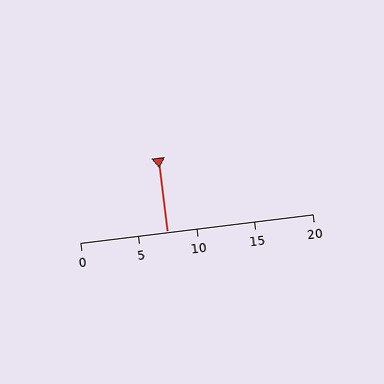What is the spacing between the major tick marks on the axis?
The major ticks are spaced 5 apart.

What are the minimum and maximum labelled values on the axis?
The axis runs from 0 to 20.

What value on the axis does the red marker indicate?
The marker indicates approximately 7.5.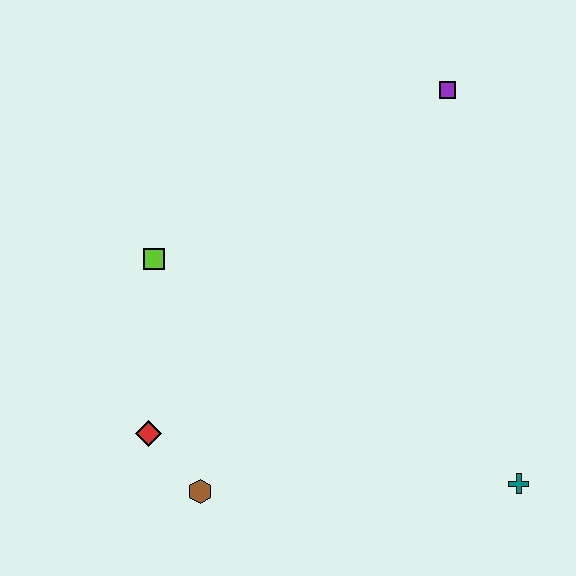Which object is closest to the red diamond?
The brown hexagon is closest to the red diamond.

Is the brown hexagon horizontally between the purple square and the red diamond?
Yes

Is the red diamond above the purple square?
No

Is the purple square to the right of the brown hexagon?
Yes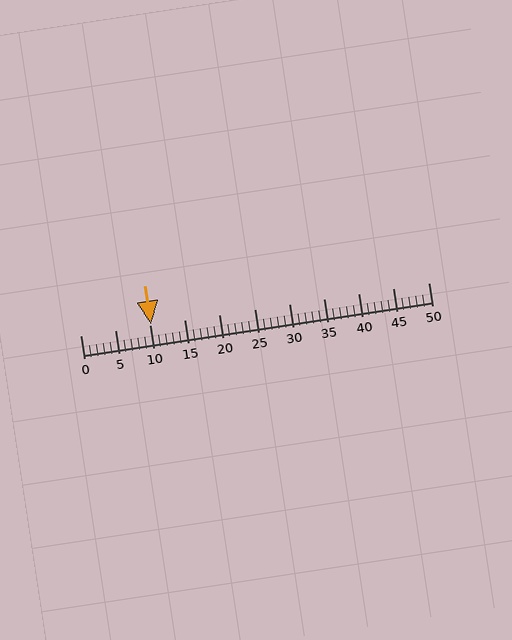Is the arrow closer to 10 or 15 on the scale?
The arrow is closer to 10.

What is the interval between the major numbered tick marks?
The major tick marks are spaced 5 units apart.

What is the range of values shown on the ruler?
The ruler shows values from 0 to 50.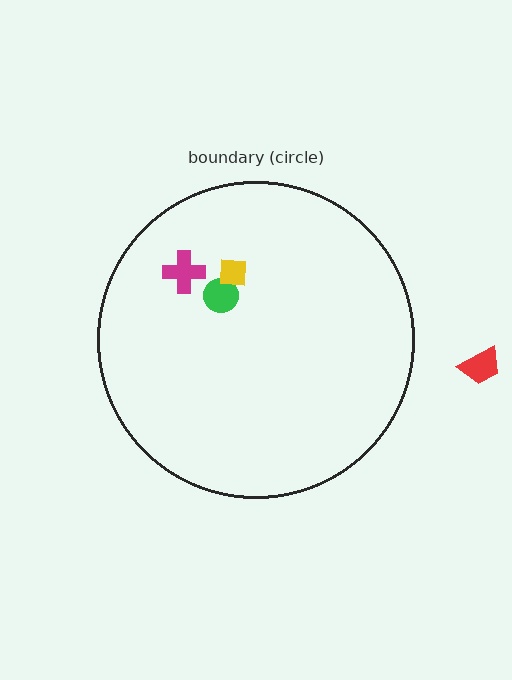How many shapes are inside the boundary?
3 inside, 1 outside.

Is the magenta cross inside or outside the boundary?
Inside.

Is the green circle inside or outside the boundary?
Inside.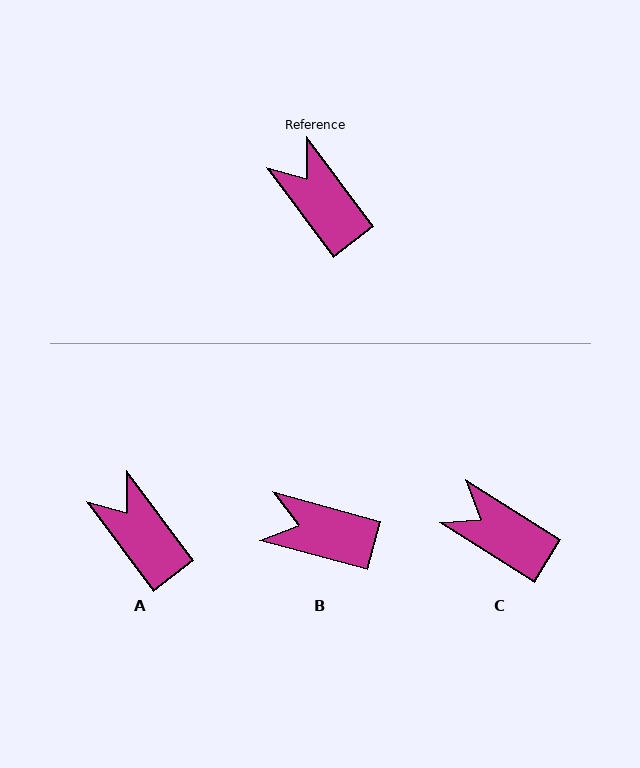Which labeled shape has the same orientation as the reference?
A.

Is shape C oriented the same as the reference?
No, it is off by about 21 degrees.